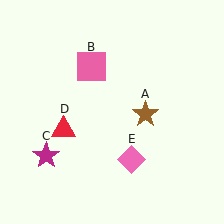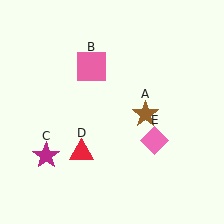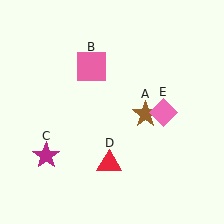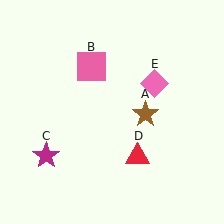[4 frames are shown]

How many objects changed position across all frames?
2 objects changed position: red triangle (object D), pink diamond (object E).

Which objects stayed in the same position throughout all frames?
Brown star (object A) and pink square (object B) and magenta star (object C) remained stationary.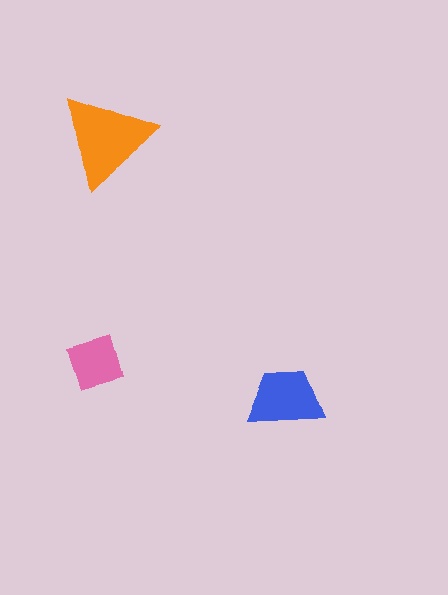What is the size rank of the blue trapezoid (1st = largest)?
2nd.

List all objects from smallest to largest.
The pink diamond, the blue trapezoid, the orange triangle.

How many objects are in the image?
There are 3 objects in the image.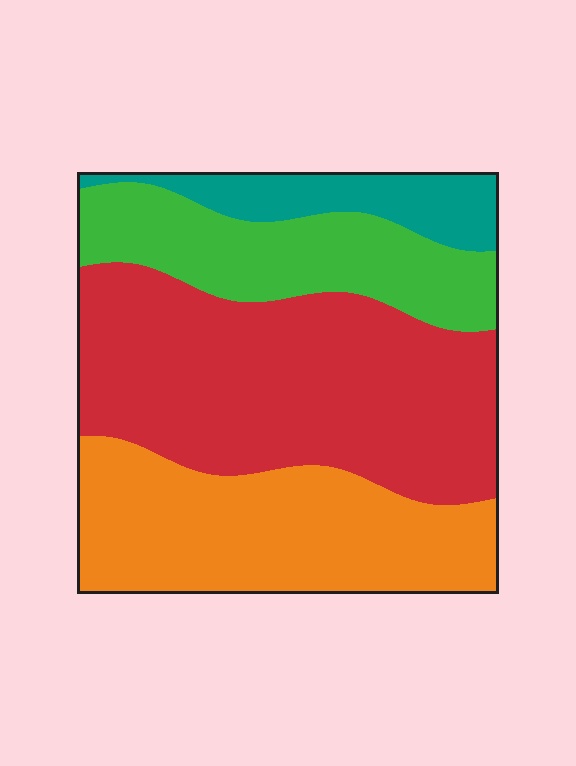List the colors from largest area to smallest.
From largest to smallest: red, orange, green, teal.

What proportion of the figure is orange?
Orange covers around 30% of the figure.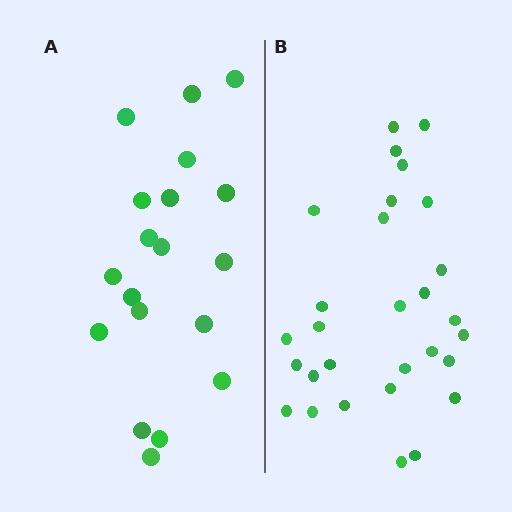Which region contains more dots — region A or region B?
Region B (the right region) has more dots.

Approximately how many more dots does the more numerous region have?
Region B has roughly 10 or so more dots than region A.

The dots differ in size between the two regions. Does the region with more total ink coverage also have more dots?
No. Region A has more total ink coverage because its dots are larger, but region B actually contains more individual dots. Total area can be misleading — the number of items is what matters here.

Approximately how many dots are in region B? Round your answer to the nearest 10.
About 30 dots. (The exact count is 29, which rounds to 30.)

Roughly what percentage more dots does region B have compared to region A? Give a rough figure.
About 55% more.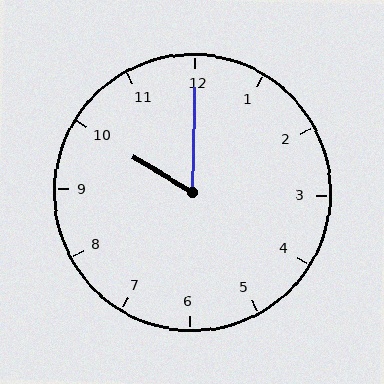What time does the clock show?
10:00.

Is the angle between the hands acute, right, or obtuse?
It is acute.